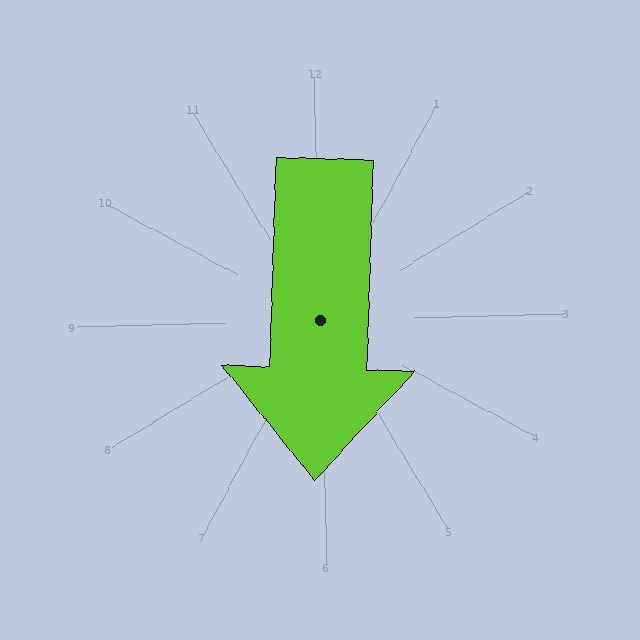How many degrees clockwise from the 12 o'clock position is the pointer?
Approximately 183 degrees.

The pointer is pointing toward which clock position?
Roughly 6 o'clock.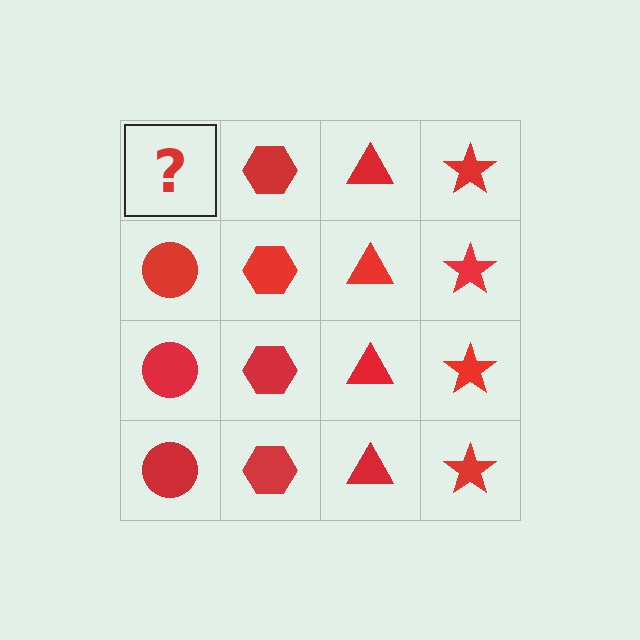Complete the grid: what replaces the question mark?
The question mark should be replaced with a red circle.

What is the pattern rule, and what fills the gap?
The rule is that each column has a consistent shape. The gap should be filled with a red circle.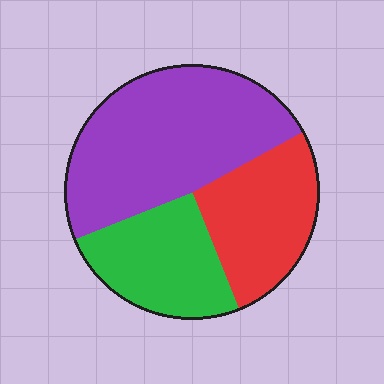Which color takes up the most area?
Purple, at roughly 50%.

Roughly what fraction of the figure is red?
Red takes up about one quarter (1/4) of the figure.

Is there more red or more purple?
Purple.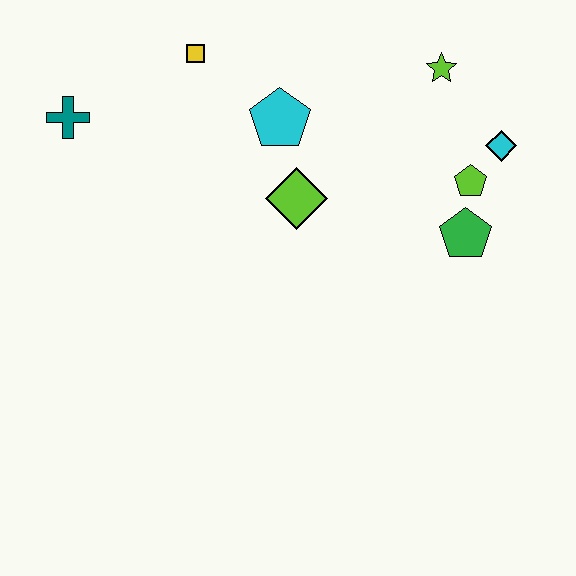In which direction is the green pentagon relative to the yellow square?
The green pentagon is to the right of the yellow square.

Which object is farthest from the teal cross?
The cyan diamond is farthest from the teal cross.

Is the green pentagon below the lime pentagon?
Yes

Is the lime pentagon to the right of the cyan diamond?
No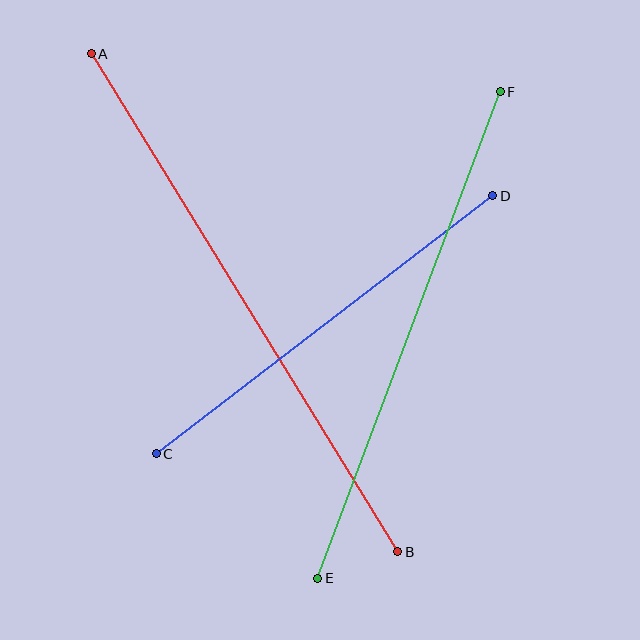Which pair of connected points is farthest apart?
Points A and B are farthest apart.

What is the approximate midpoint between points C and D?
The midpoint is at approximately (325, 325) pixels.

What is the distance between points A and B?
The distance is approximately 584 pixels.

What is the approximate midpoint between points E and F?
The midpoint is at approximately (409, 335) pixels.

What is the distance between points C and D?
The distance is approximately 424 pixels.